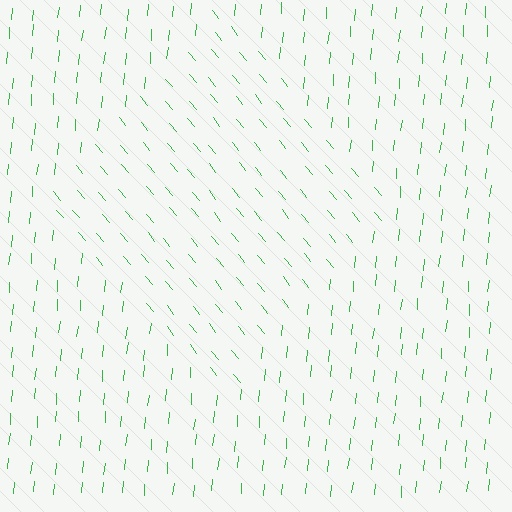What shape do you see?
I see a diamond.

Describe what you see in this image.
The image is filled with small green line segments. A diamond region in the image has lines oriented differently from the surrounding lines, creating a visible texture boundary.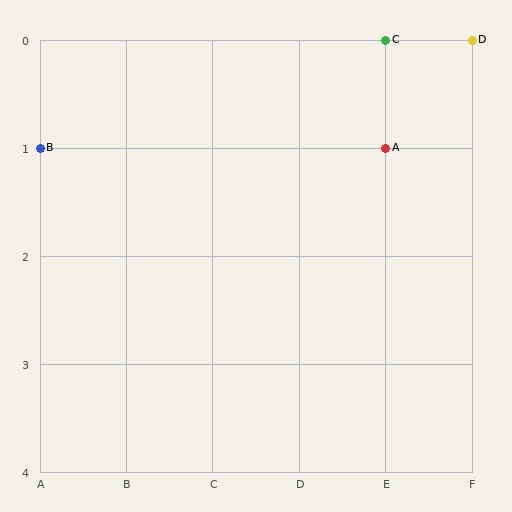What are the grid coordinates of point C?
Point C is at grid coordinates (E, 0).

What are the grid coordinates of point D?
Point D is at grid coordinates (F, 0).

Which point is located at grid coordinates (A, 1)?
Point B is at (A, 1).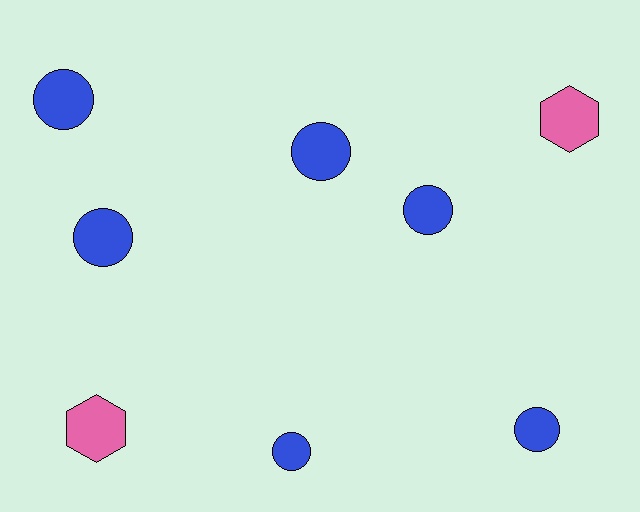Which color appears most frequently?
Blue, with 6 objects.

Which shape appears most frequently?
Circle, with 6 objects.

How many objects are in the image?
There are 8 objects.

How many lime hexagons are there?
There are no lime hexagons.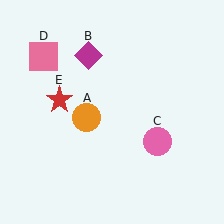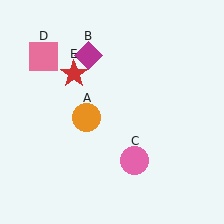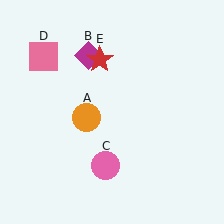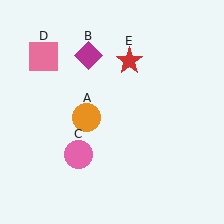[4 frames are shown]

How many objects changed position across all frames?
2 objects changed position: pink circle (object C), red star (object E).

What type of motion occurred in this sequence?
The pink circle (object C), red star (object E) rotated clockwise around the center of the scene.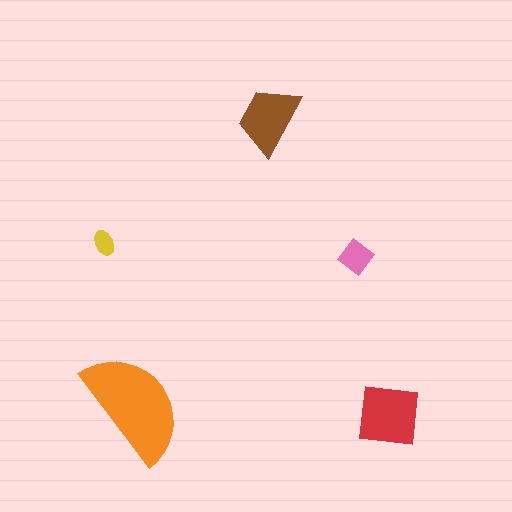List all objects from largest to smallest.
The orange semicircle, the red square, the brown trapezoid, the pink diamond, the yellow ellipse.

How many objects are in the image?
There are 5 objects in the image.